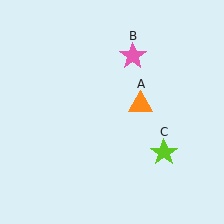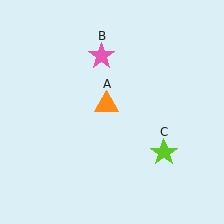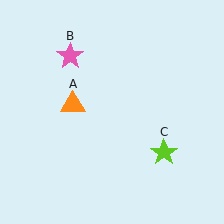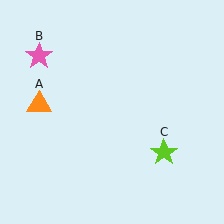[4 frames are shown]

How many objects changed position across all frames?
2 objects changed position: orange triangle (object A), pink star (object B).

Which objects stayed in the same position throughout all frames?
Lime star (object C) remained stationary.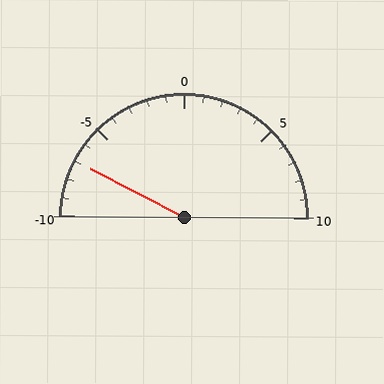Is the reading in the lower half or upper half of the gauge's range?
The reading is in the lower half of the range (-10 to 10).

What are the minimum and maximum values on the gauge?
The gauge ranges from -10 to 10.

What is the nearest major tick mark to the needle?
The nearest major tick mark is -5.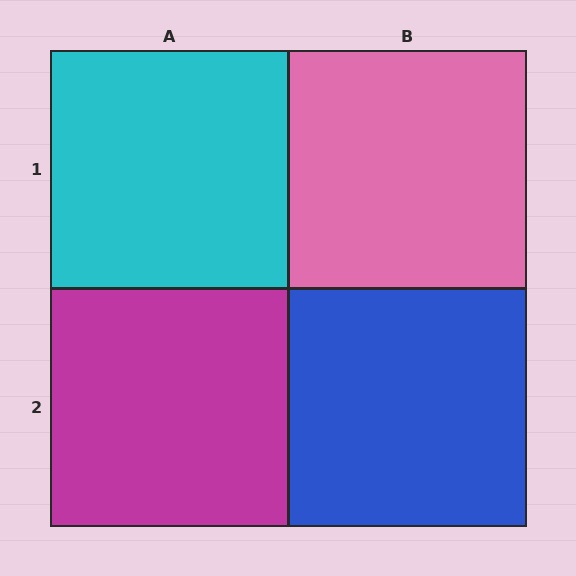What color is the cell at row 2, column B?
Blue.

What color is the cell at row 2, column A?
Magenta.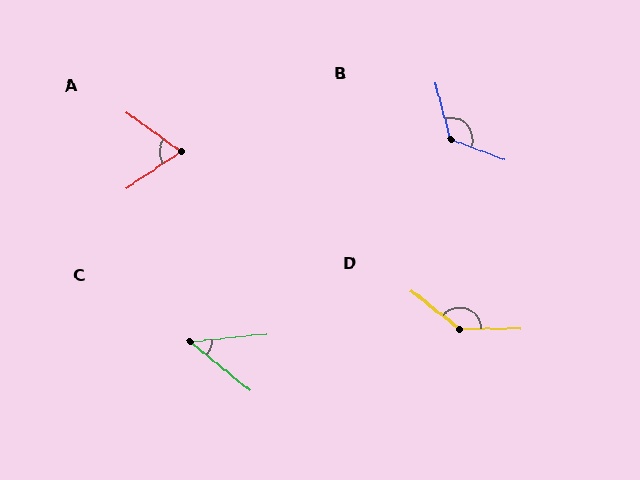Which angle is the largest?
D, at approximately 141 degrees.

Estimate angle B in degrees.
Approximately 125 degrees.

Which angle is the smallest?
C, at approximately 45 degrees.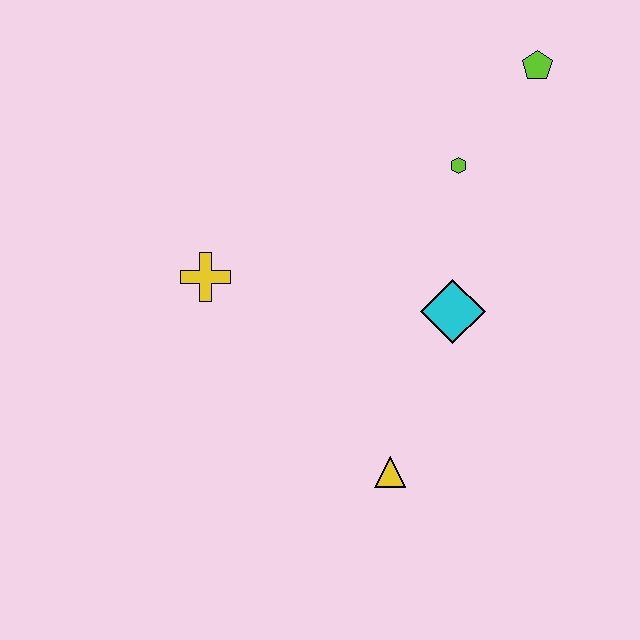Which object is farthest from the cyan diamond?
The lime pentagon is farthest from the cyan diamond.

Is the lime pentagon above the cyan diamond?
Yes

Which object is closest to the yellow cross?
The cyan diamond is closest to the yellow cross.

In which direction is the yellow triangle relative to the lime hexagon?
The yellow triangle is below the lime hexagon.